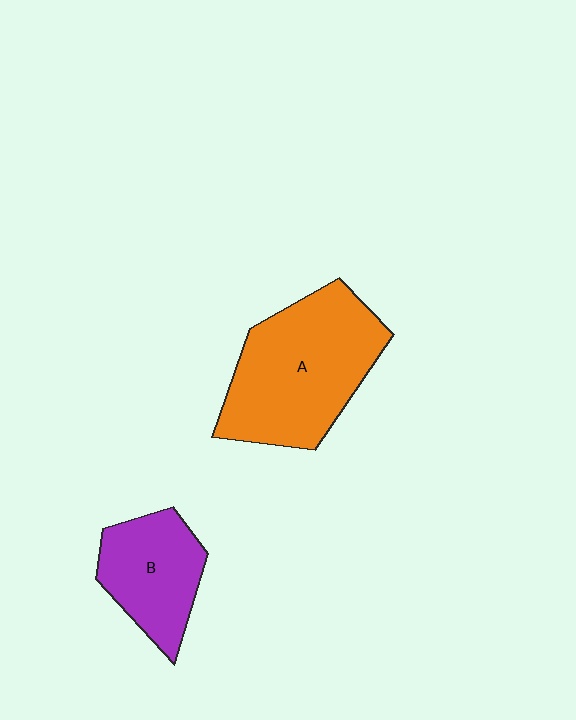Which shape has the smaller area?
Shape B (purple).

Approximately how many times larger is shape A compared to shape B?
Approximately 1.7 times.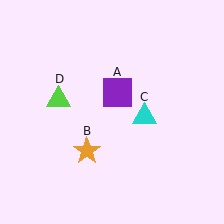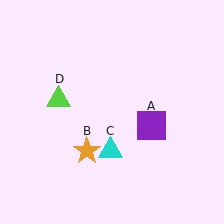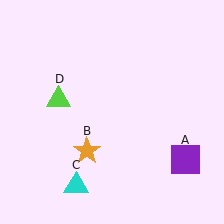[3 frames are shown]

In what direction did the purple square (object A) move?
The purple square (object A) moved down and to the right.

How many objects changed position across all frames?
2 objects changed position: purple square (object A), cyan triangle (object C).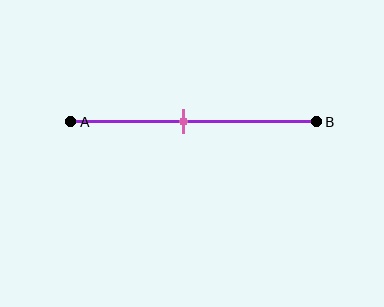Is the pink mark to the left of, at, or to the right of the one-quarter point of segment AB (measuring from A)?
The pink mark is to the right of the one-quarter point of segment AB.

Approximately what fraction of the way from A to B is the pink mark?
The pink mark is approximately 45% of the way from A to B.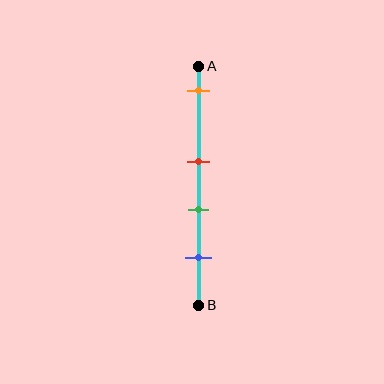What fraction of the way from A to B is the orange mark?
The orange mark is approximately 10% (0.1) of the way from A to B.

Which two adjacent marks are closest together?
The red and green marks are the closest adjacent pair.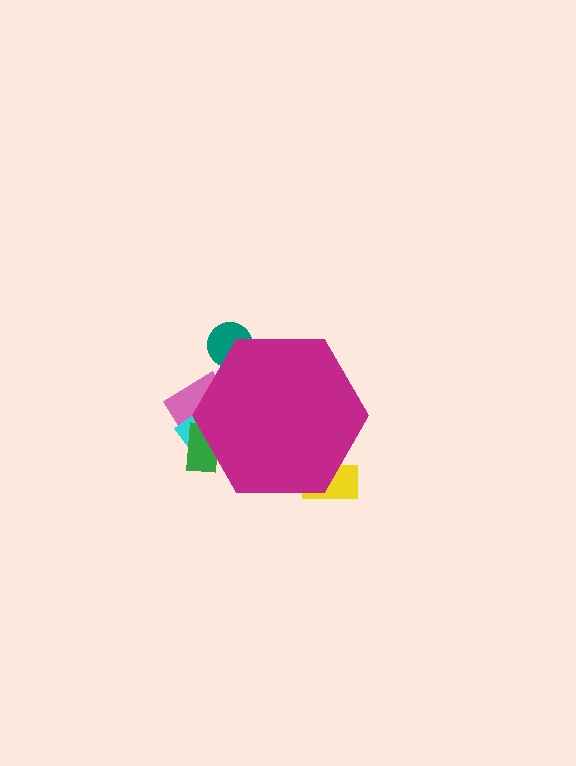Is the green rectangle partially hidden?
Yes, the green rectangle is partially hidden behind the magenta hexagon.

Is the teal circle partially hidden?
Yes, the teal circle is partially hidden behind the magenta hexagon.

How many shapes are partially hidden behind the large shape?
5 shapes are partially hidden.